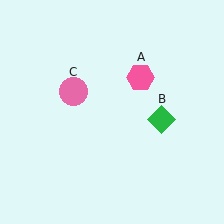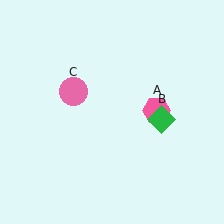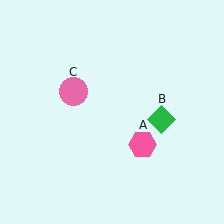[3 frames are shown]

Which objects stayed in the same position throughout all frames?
Green diamond (object B) and pink circle (object C) remained stationary.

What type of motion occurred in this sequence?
The pink hexagon (object A) rotated clockwise around the center of the scene.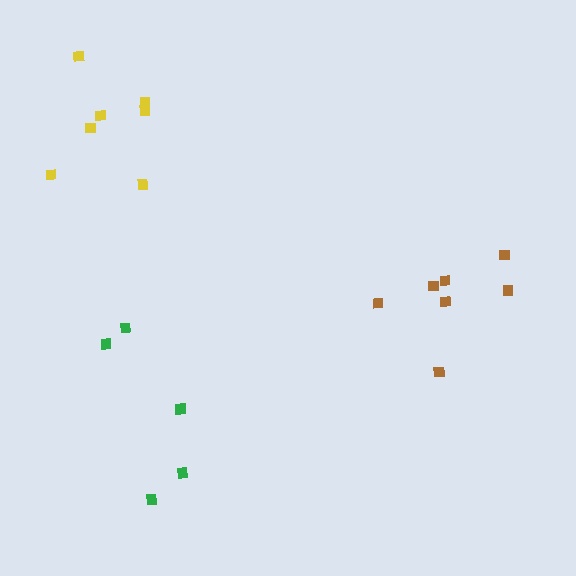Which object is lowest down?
The green cluster is bottommost.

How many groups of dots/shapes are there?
There are 3 groups.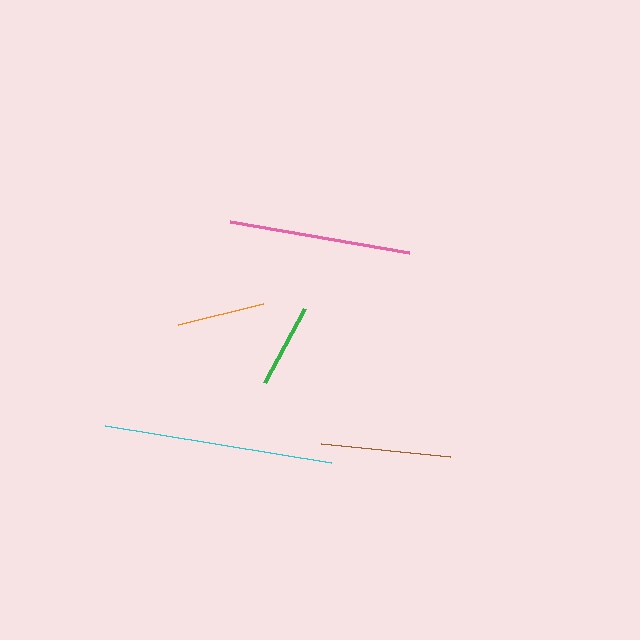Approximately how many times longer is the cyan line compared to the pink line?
The cyan line is approximately 1.3 times the length of the pink line.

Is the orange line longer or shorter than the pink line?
The pink line is longer than the orange line.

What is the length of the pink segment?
The pink segment is approximately 181 pixels long.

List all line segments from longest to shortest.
From longest to shortest: cyan, pink, brown, orange, green.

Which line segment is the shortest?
The green line is the shortest at approximately 84 pixels.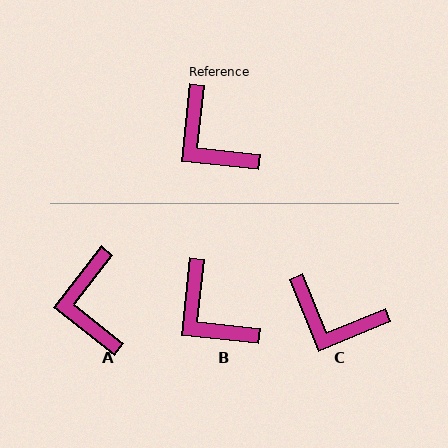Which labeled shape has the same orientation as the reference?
B.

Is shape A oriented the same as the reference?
No, it is off by about 32 degrees.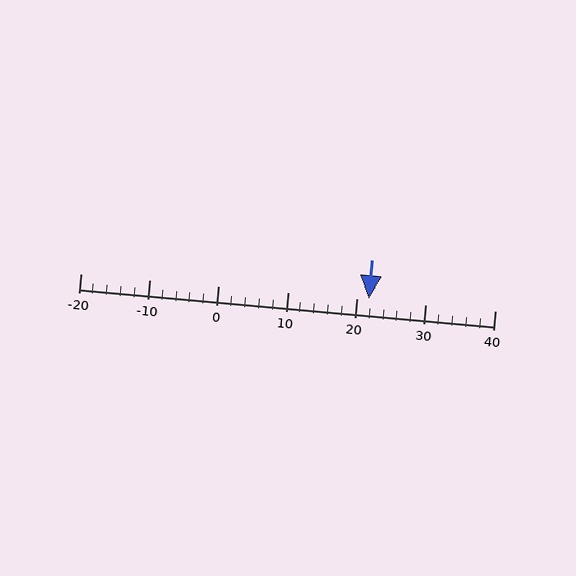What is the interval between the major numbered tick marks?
The major tick marks are spaced 10 units apart.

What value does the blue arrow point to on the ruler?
The blue arrow points to approximately 22.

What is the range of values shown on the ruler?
The ruler shows values from -20 to 40.